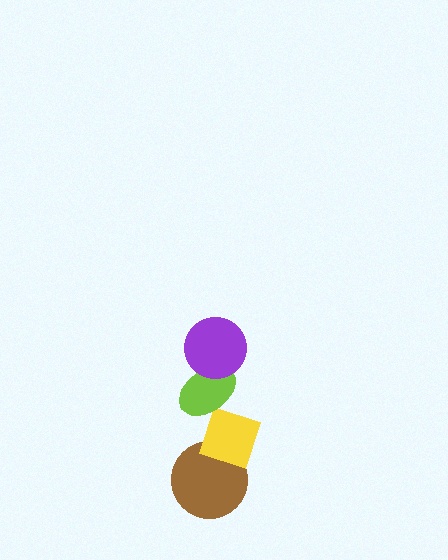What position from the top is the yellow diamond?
The yellow diamond is 3rd from the top.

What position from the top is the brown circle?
The brown circle is 4th from the top.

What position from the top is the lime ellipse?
The lime ellipse is 2nd from the top.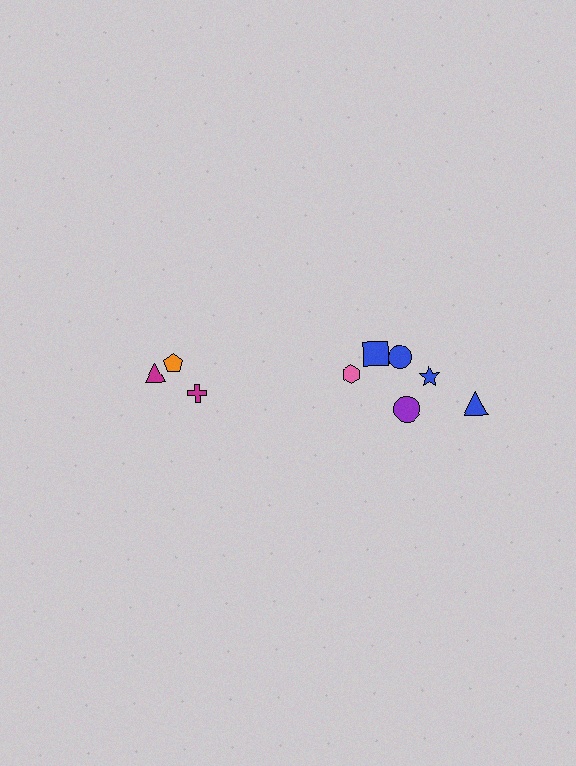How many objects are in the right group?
There are 6 objects.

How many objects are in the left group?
There are 3 objects.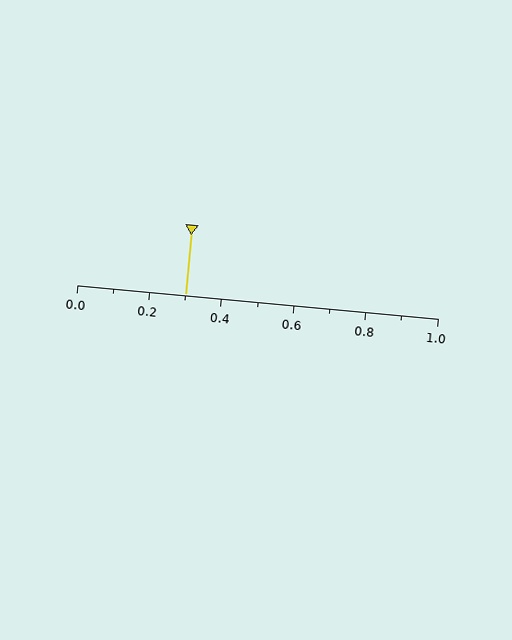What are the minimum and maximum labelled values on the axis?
The axis runs from 0.0 to 1.0.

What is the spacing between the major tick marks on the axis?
The major ticks are spaced 0.2 apart.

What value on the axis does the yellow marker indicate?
The marker indicates approximately 0.3.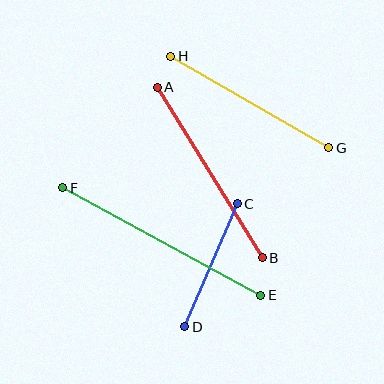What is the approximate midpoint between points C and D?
The midpoint is at approximately (211, 265) pixels.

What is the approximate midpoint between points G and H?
The midpoint is at approximately (250, 102) pixels.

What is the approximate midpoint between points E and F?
The midpoint is at approximately (162, 242) pixels.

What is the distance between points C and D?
The distance is approximately 134 pixels.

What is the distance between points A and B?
The distance is approximately 200 pixels.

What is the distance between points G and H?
The distance is approximately 182 pixels.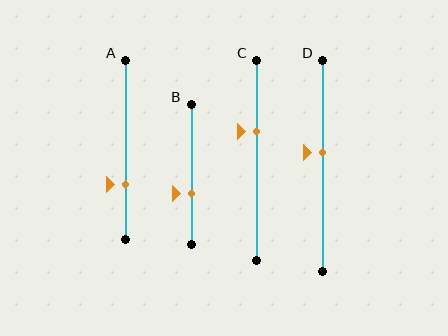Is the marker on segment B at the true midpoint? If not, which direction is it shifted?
No, the marker on segment B is shifted downward by about 13% of the segment length.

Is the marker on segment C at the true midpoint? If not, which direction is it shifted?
No, the marker on segment C is shifted upward by about 15% of the segment length.